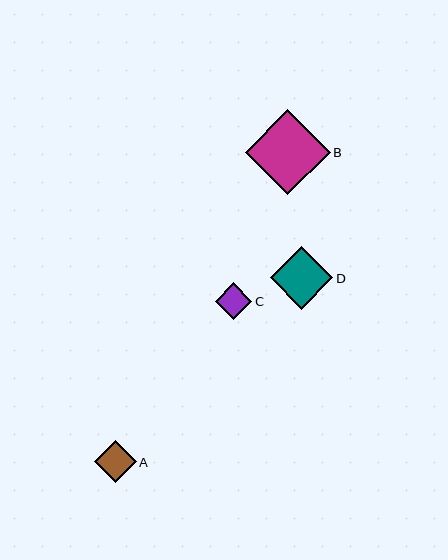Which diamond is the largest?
Diamond B is the largest with a size of approximately 85 pixels.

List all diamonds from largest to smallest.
From largest to smallest: B, D, A, C.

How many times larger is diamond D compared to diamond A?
Diamond D is approximately 1.5 times the size of diamond A.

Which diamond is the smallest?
Diamond C is the smallest with a size of approximately 36 pixels.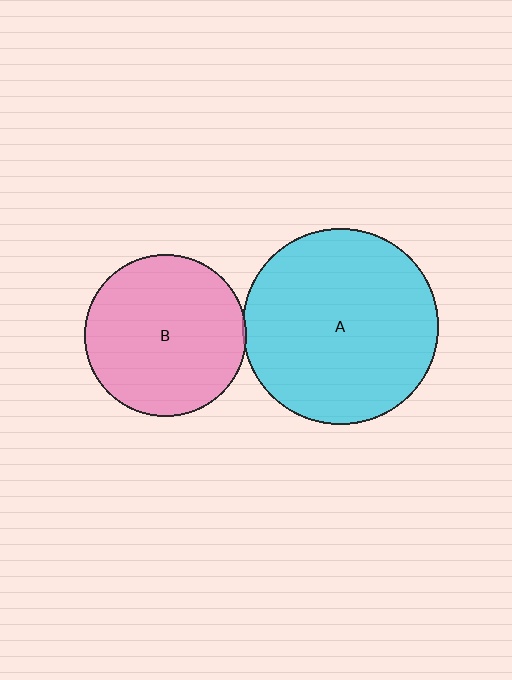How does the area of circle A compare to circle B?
Approximately 1.5 times.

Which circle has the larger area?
Circle A (cyan).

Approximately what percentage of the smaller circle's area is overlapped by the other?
Approximately 5%.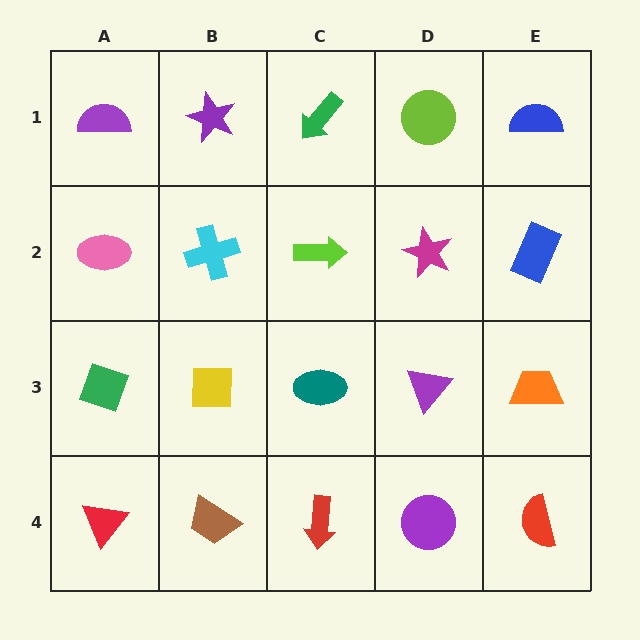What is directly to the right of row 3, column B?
A teal ellipse.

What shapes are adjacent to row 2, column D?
A lime circle (row 1, column D), a purple triangle (row 3, column D), a lime arrow (row 2, column C), a blue rectangle (row 2, column E).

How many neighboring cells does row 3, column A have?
3.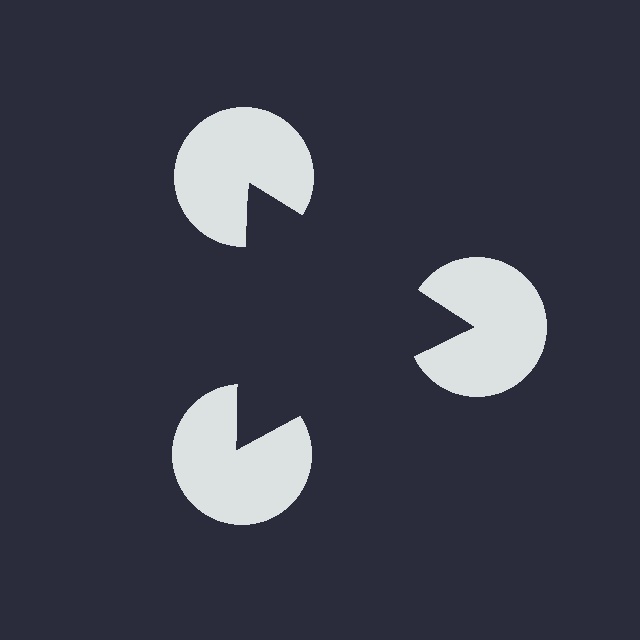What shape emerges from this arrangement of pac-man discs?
An illusory triangle — its edges are inferred from the aligned wedge cuts in the pac-man discs, not physically drawn.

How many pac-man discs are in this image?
There are 3 — one at each vertex of the illusory triangle.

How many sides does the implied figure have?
3 sides.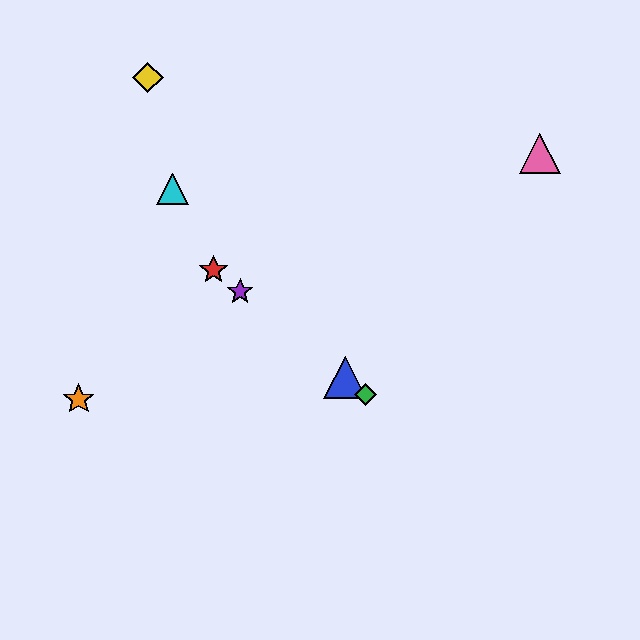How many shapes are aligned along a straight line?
4 shapes (the red star, the blue triangle, the green diamond, the purple star) are aligned along a straight line.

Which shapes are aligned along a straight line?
The red star, the blue triangle, the green diamond, the purple star are aligned along a straight line.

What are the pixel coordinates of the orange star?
The orange star is at (79, 399).